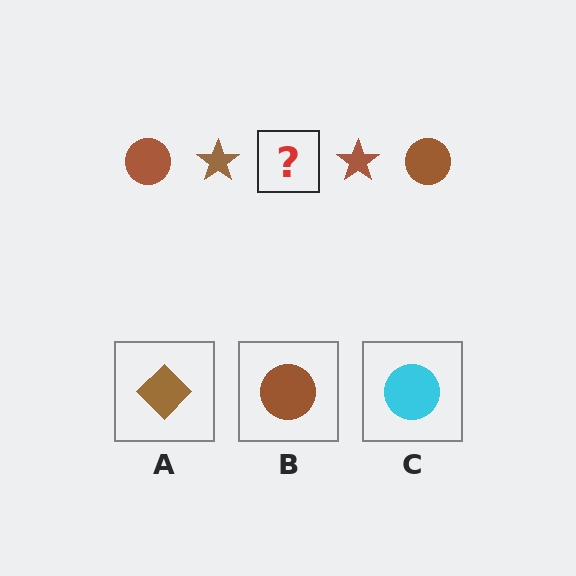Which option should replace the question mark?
Option B.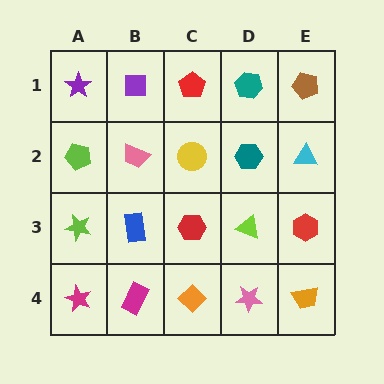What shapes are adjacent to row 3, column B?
A pink trapezoid (row 2, column B), a magenta rectangle (row 4, column B), a lime star (row 3, column A), a red hexagon (row 3, column C).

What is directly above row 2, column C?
A red pentagon.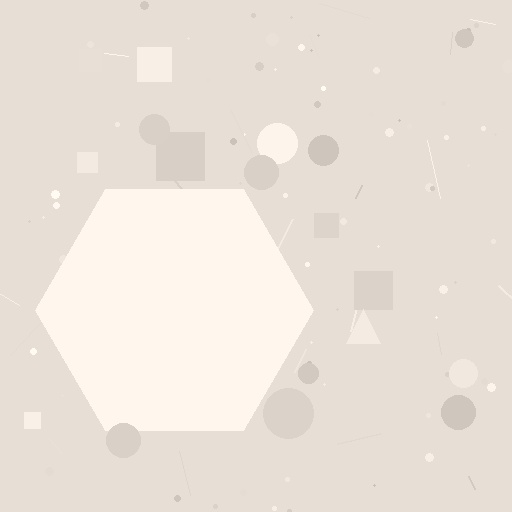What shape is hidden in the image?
A hexagon is hidden in the image.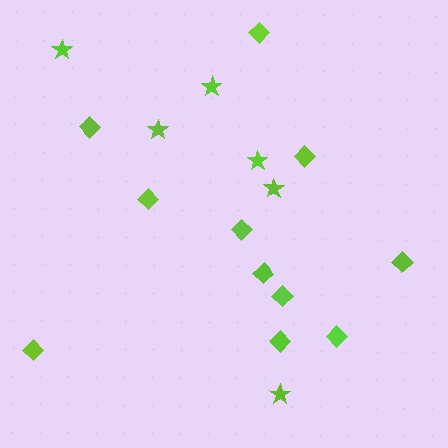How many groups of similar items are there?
There are 2 groups: one group of stars (6) and one group of diamonds (11).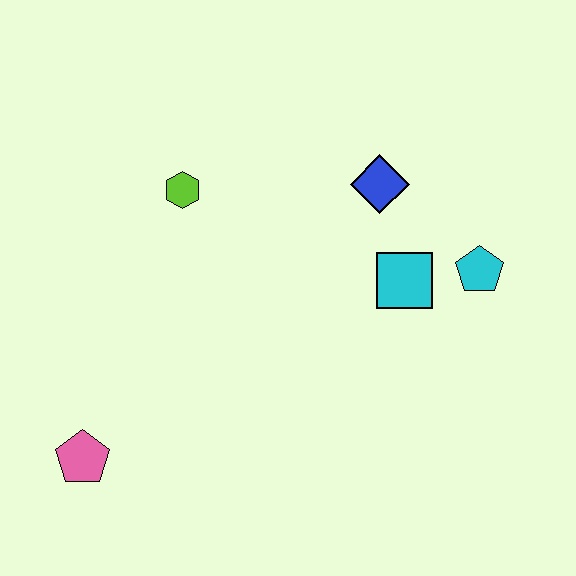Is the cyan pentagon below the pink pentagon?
No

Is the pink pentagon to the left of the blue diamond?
Yes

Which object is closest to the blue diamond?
The cyan square is closest to the blue diamond.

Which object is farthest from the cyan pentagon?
The pink pentagon is farthest from the cyan pentagon.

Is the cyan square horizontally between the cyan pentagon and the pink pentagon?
Yes